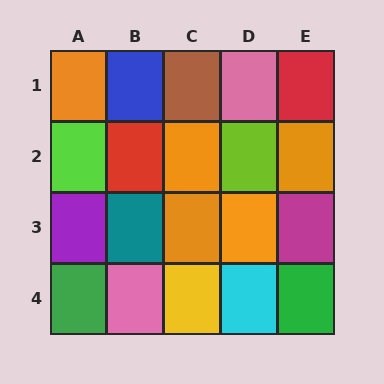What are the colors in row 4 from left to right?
Green, pink, yellow, cyan, green.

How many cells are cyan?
1 cell is cyan.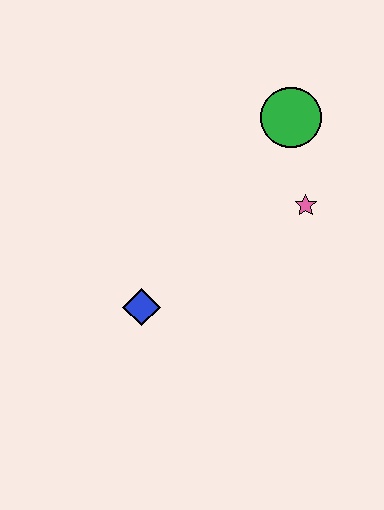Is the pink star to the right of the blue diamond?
Yes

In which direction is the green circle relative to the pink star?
The green circle is above the pink star.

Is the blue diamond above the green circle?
No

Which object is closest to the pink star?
The green circle is closest to the pink star.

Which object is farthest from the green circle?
The blue diamond is farthest from the green circle.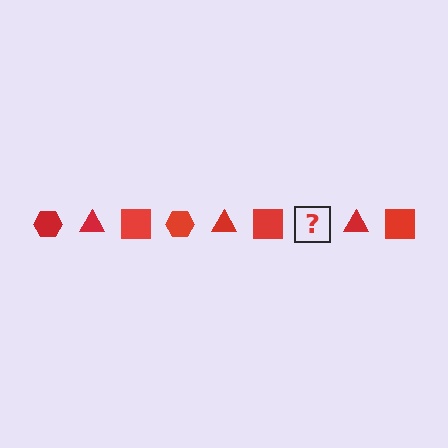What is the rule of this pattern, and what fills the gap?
The rule is that the pattern cycles through hexagon, triangle, square shapes in red. The gap should be filled with a red hexagon.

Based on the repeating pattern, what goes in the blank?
The blank should be a red hexagon.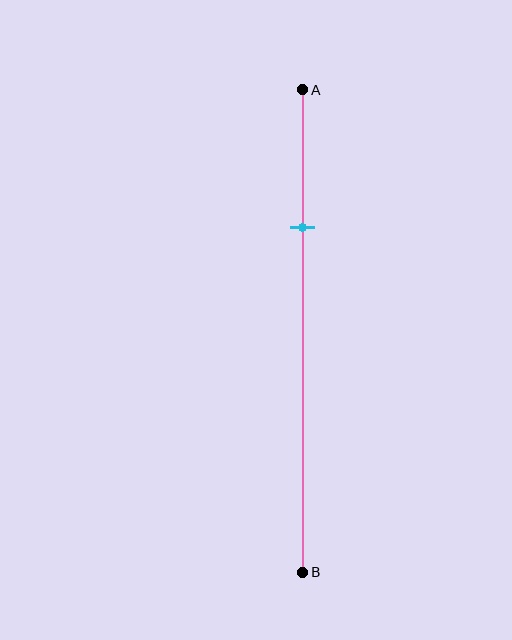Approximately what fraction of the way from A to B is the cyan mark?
The cyan mark is approximately 30% of the way from A to B.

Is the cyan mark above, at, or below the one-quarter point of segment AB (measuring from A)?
The cyan mark is below the one-quarter point of segment AB.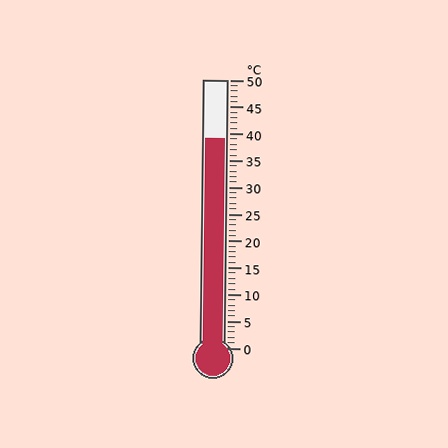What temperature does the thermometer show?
The thermometer shows approximately 39°C.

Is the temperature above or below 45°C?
The temperature is below 45°C.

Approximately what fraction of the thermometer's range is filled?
The thermometer is filled to approximately 80% of its range.